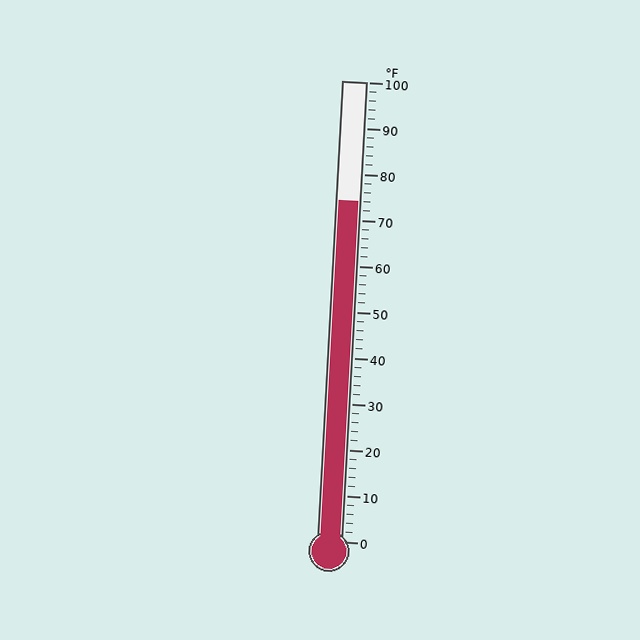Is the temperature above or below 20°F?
The temperature is above 20°F.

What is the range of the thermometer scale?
The thermometer scale ranges from 0°F to 100°F.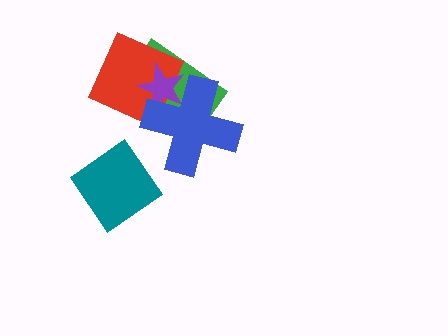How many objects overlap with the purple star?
3 objects overlap with the purple star.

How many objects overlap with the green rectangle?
3 objects overlap with the green rectangle.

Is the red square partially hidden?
Yes, it is partially covered by another shape.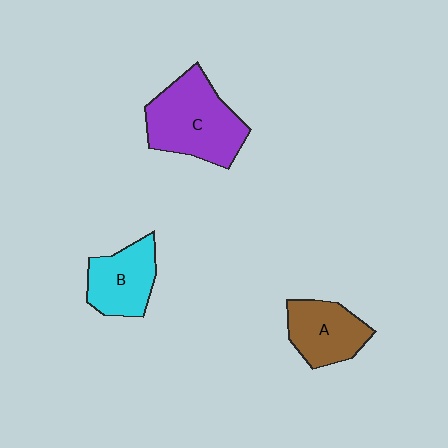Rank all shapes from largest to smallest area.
From largest to smallest: C (purple), B (cyan), A (brown).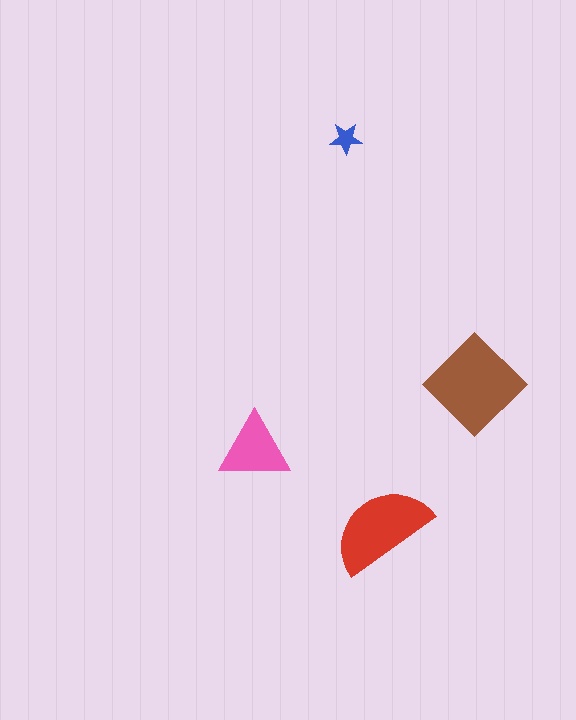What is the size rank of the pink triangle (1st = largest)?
3rd.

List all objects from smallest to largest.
The blue star, the pink triangle, the red semicircle, the brown diamond.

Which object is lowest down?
The red semicircle is bottommost.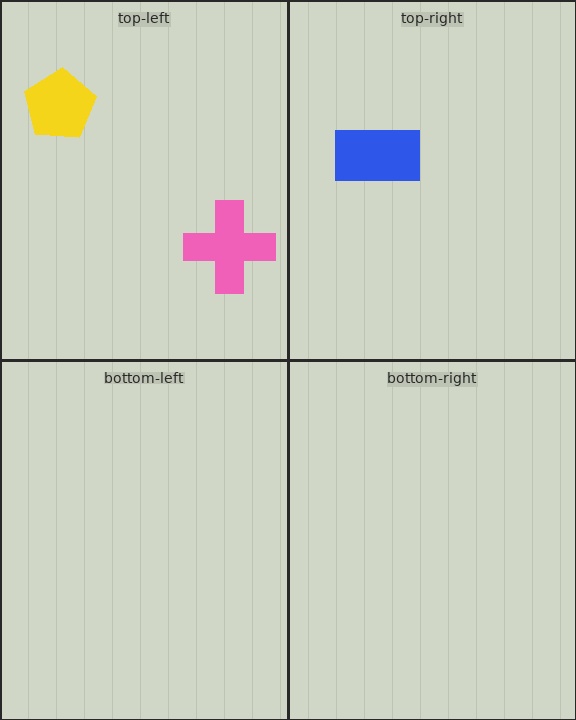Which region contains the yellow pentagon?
The top-left region.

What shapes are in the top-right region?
The blue rectangle.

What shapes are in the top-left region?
The pink cross, the yellow pentagon.